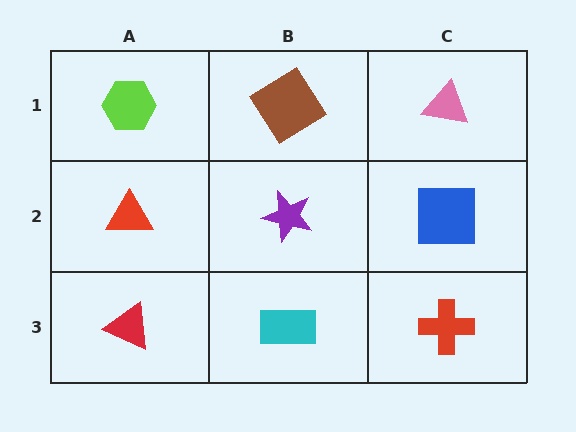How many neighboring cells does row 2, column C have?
3.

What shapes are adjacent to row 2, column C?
A pink triangle (row 1, column C), a red cross (row 3, column C), a purple star (row 2, column B).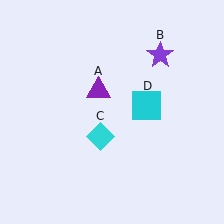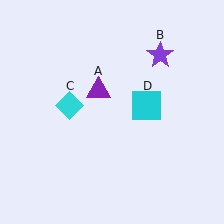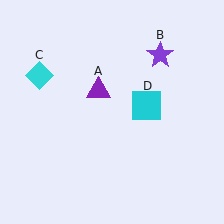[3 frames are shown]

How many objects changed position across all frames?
1 object changed position: cyan diamond (object C).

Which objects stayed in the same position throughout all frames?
Purple triangle (object A) and purple star (object B) and cyan square (object D) remained stationary.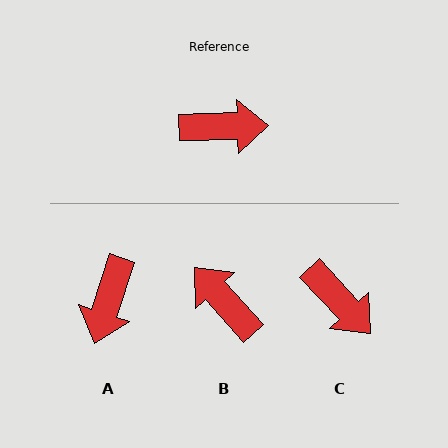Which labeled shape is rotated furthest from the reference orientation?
B, about 131 degrees away.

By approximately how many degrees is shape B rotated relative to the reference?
Approximately 131 degrees counter-clockwise.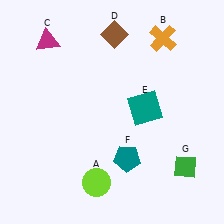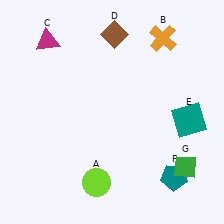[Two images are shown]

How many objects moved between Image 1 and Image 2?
2 objects moved between the two images.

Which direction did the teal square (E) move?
The teal square (E) moved right.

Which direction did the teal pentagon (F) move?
The teal pentagon (F) moved right.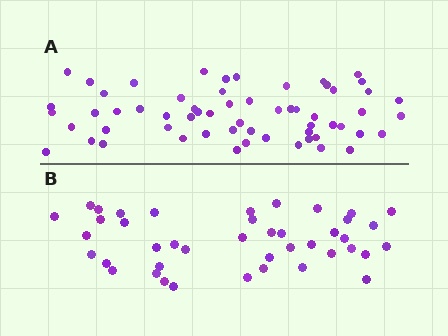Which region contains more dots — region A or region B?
Region A (the top region) has more dots.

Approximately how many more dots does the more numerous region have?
Region A has approximately 20 more dots than region B.